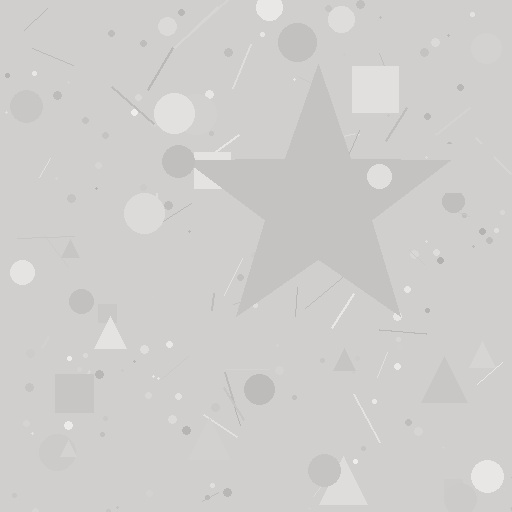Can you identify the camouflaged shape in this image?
The camouflaged shape is a star.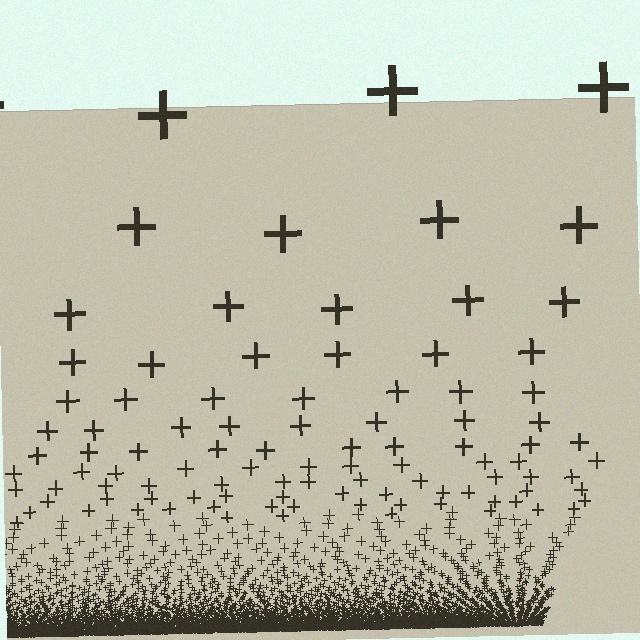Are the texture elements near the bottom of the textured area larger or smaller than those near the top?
Smaller. The gradient is inverted — elements near the bottom are smaller and denser.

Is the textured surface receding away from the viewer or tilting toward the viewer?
The surface appears to tilt toward the viewer. Texture elements get larger and sparser toward the top.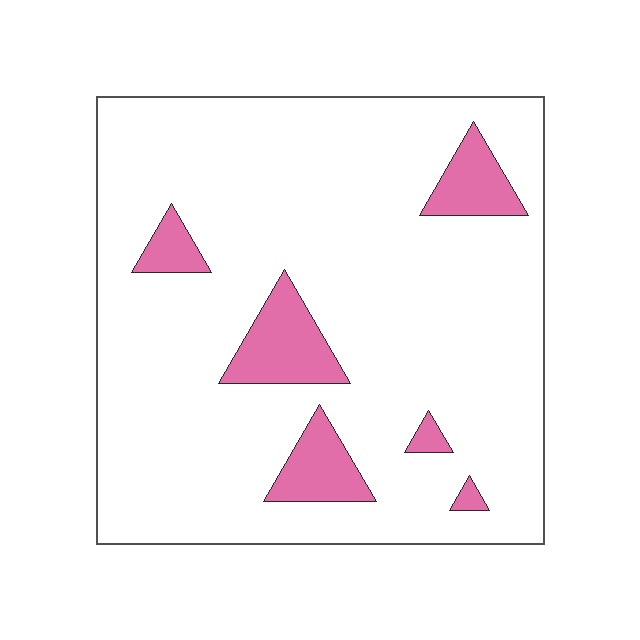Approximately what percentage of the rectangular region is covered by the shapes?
Approximately 10%.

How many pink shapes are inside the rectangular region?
6.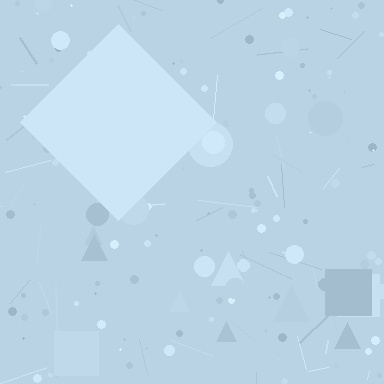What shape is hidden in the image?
A diamond is hidden in the image.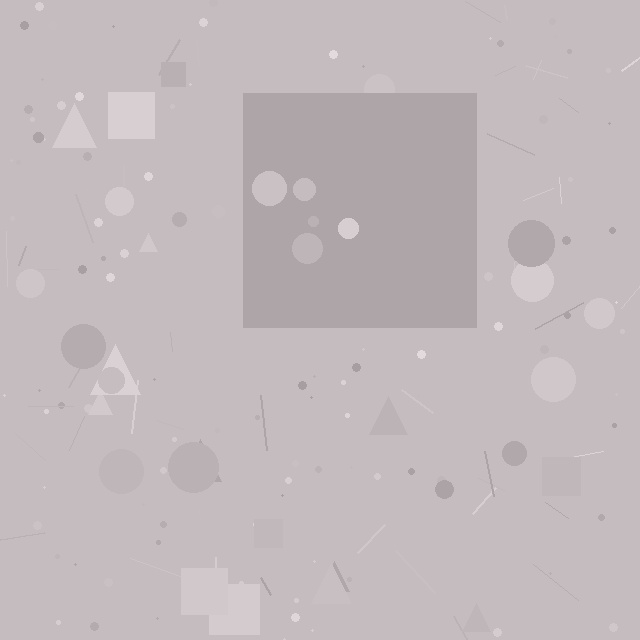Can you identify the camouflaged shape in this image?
The camouflaged shape is a square.